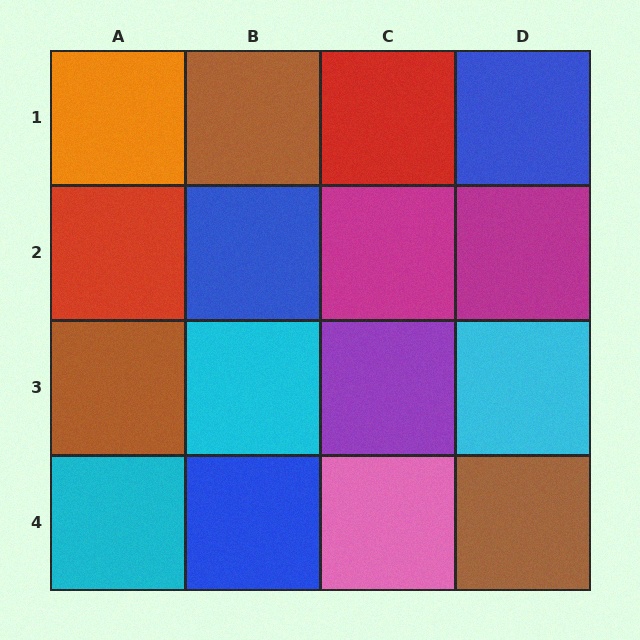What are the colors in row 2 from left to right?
Red, blue, magenta, magenta.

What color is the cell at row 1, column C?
Red.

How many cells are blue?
3 cells are blue.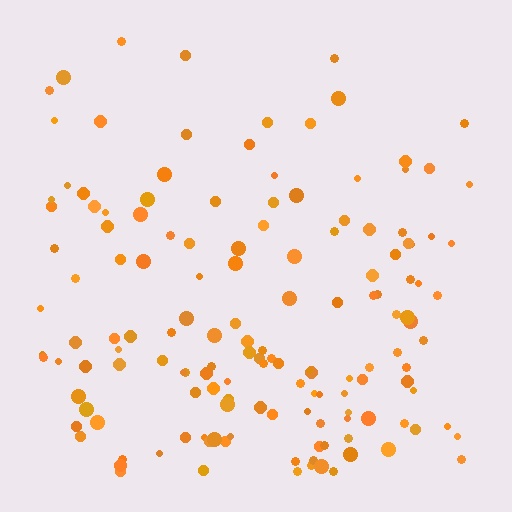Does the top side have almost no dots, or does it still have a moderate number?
Still a moderate number, just noticeably fewer than the bottom.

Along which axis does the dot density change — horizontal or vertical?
Vertical.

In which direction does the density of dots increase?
From top to bottom, with the bottom side densest.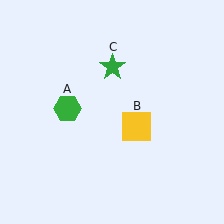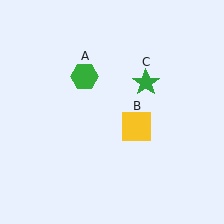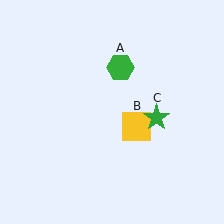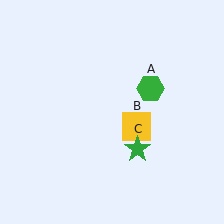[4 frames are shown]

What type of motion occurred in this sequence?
The green hexagon (object A), green star (object C) rotated clockwise around the center of the scene.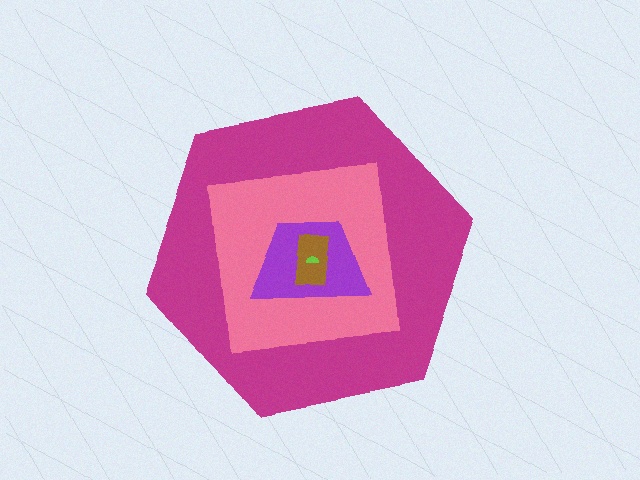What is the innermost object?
The lime semicircle.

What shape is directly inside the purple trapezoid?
The brown rectangle.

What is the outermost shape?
The magenta hexagon.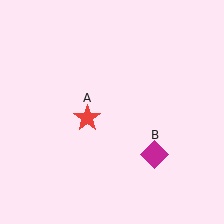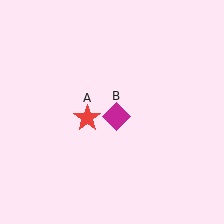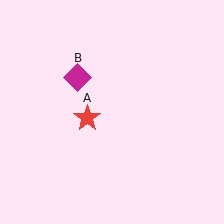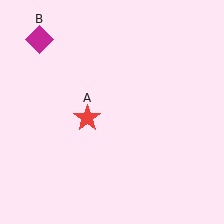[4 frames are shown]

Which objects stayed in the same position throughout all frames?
Red star (object A) remained stationary.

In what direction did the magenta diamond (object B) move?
The magenta diamond (object B) moved up and to the left.